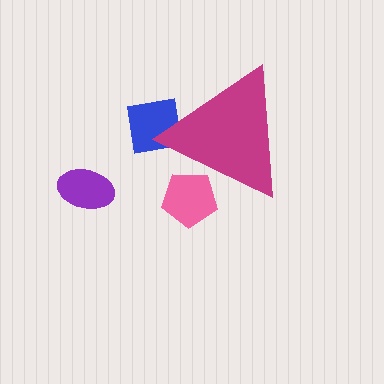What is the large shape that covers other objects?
A magenta triangle.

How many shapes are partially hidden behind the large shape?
2 shapes are partially hidden.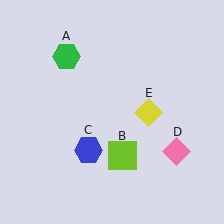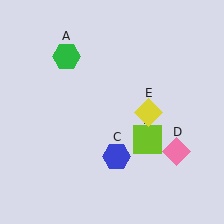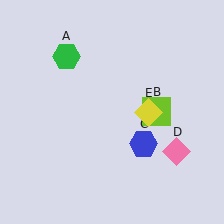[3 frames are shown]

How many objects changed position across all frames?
2 objects changed position: lime square (object B), blue hexagon (object C).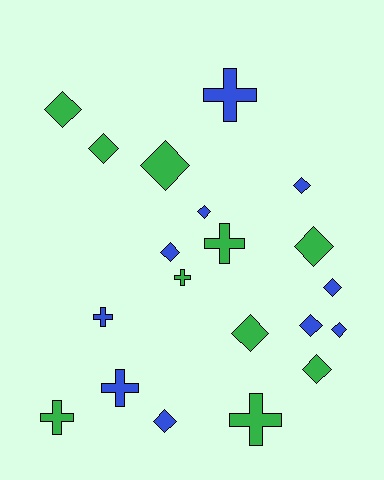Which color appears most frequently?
Blue, with 10 objects.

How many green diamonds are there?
There are 6 green diamonds.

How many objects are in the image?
There are 20 objects.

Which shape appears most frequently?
Diamond, with 13 objects.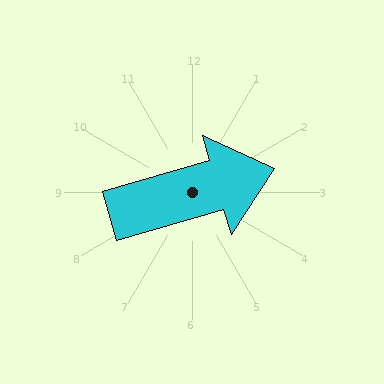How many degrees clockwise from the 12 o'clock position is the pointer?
Approximately 74 degrees.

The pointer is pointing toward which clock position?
Roughly 2 o'clock.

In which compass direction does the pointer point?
East.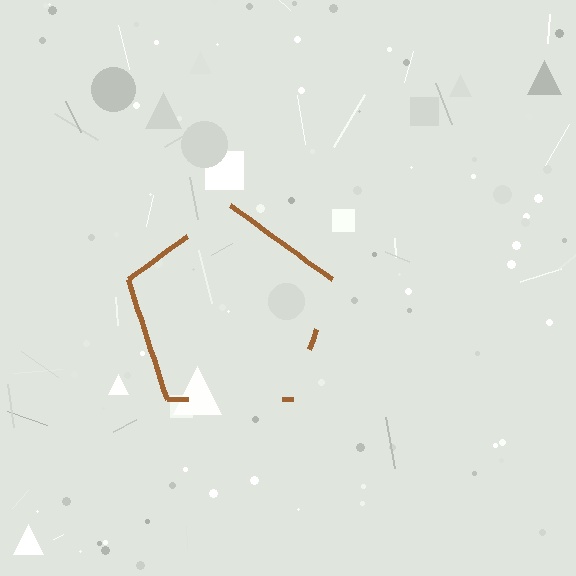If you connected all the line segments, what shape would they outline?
They would outline a pentagon.